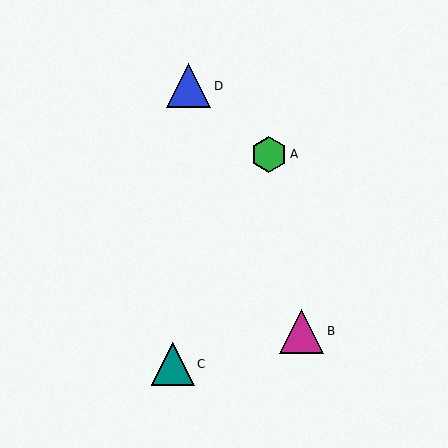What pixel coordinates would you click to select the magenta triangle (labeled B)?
Click at (301, 331) to select the magenta triangle B.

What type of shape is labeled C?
Shape C is a teal triangle.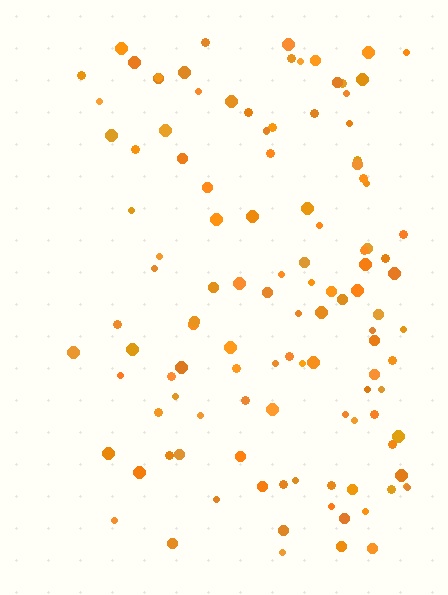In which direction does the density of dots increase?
From left to right, with the right side densest.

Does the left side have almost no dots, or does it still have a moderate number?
Still a moderate number, just noticeably fewer than the right.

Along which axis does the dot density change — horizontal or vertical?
Horizontal.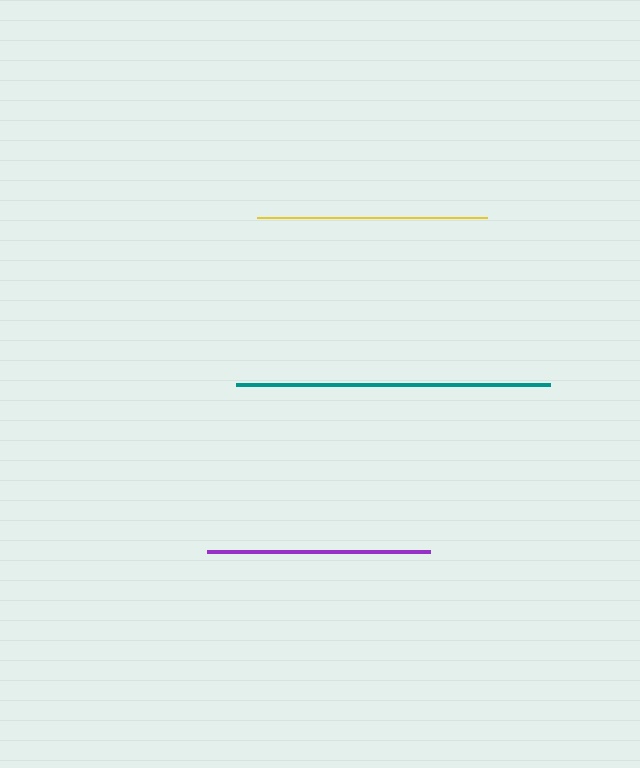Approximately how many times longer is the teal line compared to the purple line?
The teal line is approximately 1.4 times the length of the purple line.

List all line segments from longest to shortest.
From longest to shortest: teal, yellow, purple.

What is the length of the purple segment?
The purple segment is approximately 222 pixels long.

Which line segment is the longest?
The teal line is the longest at approximately 313 pixels.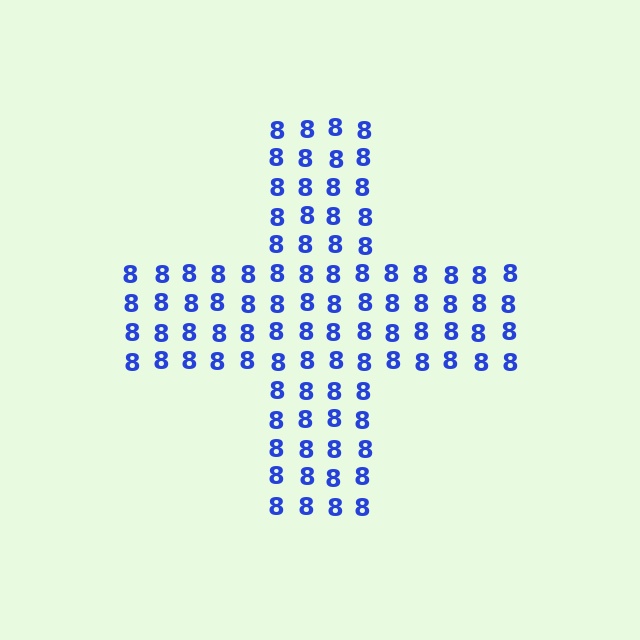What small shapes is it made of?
It is made of small digit 8's.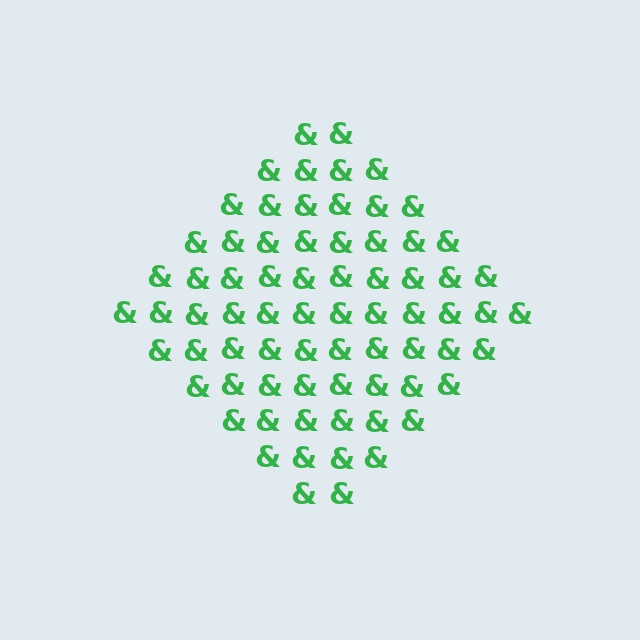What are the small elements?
The small elements are ampersands.